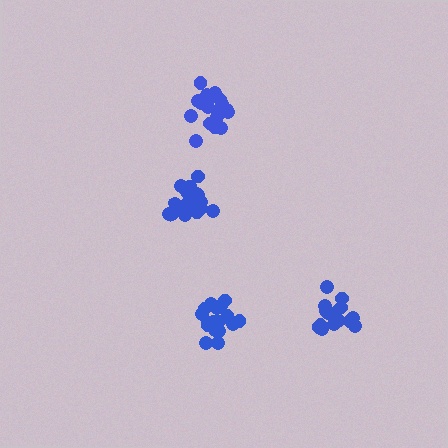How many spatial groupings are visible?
There are 4 spatial groupings.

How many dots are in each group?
Group 1: 19 dots, Group 2: 19 dots, Group 3: 17 dots, Group 4: 18 dots (73 total).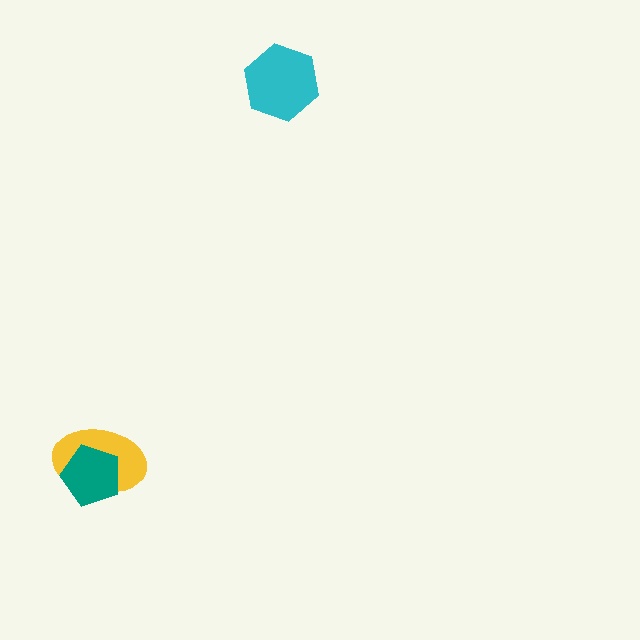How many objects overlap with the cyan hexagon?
0 objects overlap with the cyan hexagon.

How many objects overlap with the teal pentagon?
1 object overlaps with the teal pentagon.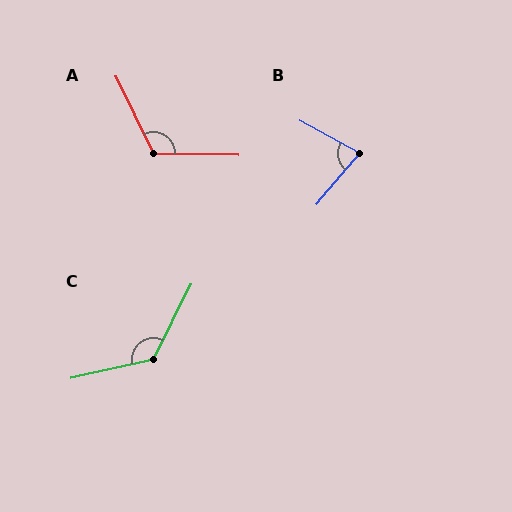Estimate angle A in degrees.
Approximately 117 degrees.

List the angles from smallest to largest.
B (78°), A (117°), C (129°).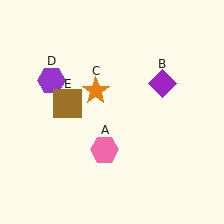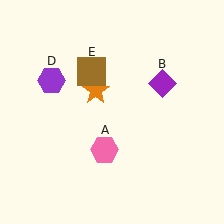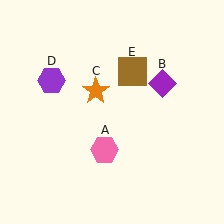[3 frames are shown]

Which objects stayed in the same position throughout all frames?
Pink hexagon (object A) and purple diamond (object B) and orange star (object C) and purple hexagon (object D) remained stationary.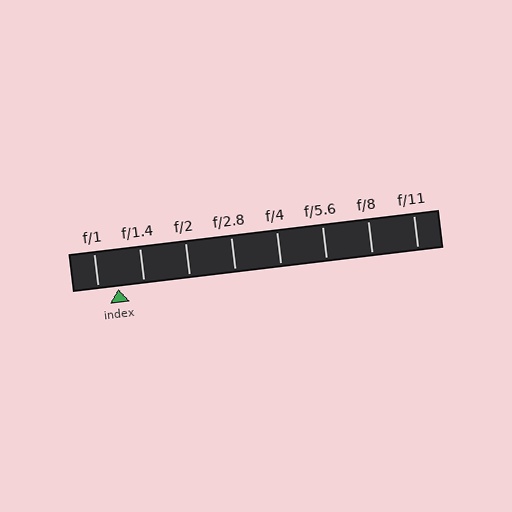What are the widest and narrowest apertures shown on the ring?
The widest aperture shown is f/1 and the narrowest is f/11.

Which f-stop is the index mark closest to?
The index mark is closest to f/1.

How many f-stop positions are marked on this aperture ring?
There are 8 f-stop positions marked.